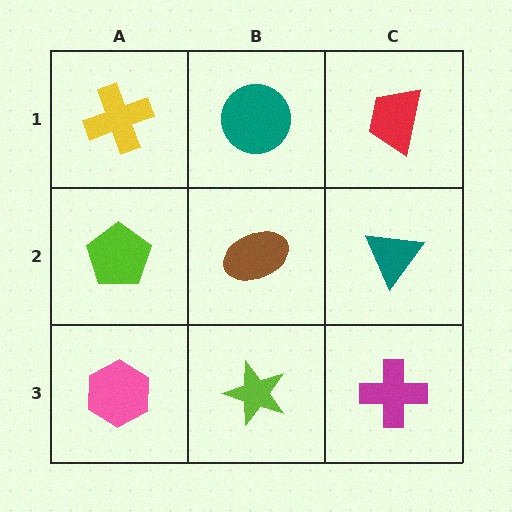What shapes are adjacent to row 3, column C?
A teal triangle (row 2, column C), a lime star (row 3, column B).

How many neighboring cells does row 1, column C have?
2.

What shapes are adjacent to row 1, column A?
A lime pentagon (row 2, column A), a teal circle (row 1, column B).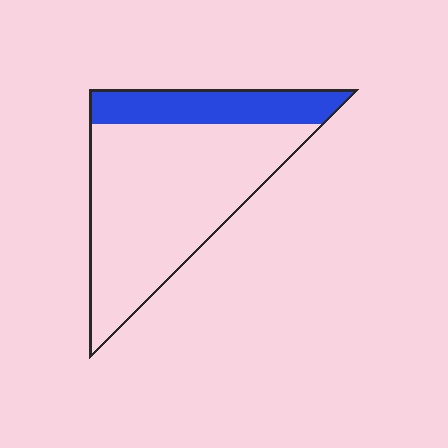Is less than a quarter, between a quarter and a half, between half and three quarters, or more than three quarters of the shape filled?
Less than a quarter.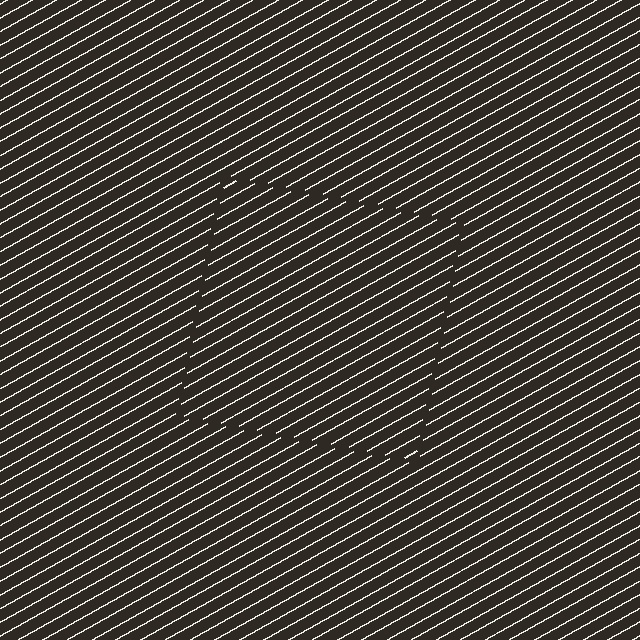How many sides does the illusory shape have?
4 sides — the line-ends trace a square.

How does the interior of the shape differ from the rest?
The interior of the shape contains the same grating, shifted by half a period — the contour is defined by the phase discontinuity where line-ends from the inner and outer gratings abut.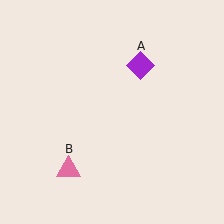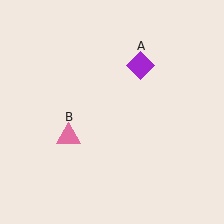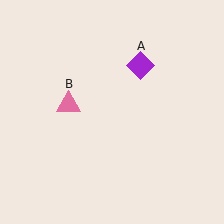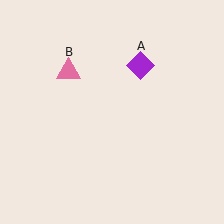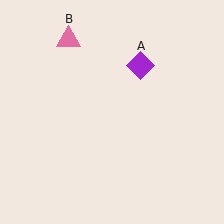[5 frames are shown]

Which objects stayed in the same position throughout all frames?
Purple diamond (object A) remained stationary.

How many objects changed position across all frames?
1 object changed position: pink triangle (object B).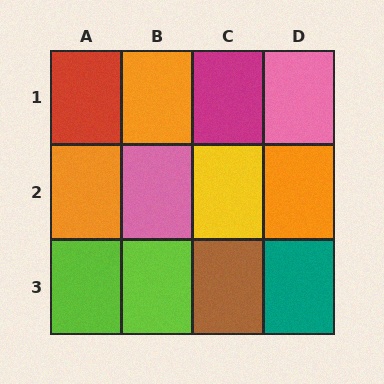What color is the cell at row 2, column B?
Pink.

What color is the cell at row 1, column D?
Pink.